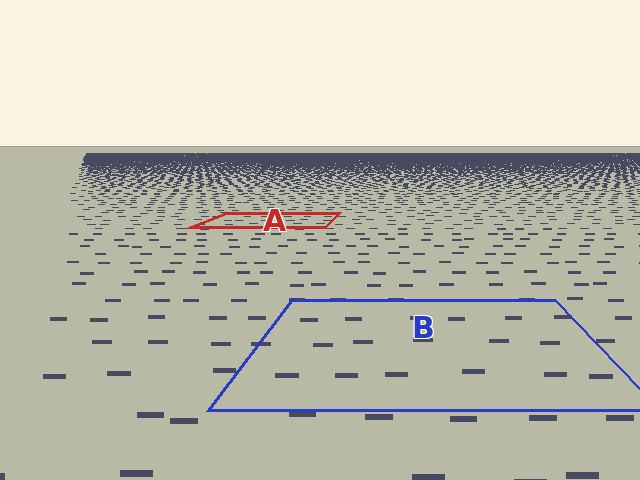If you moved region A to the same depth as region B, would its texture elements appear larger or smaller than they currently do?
They would appear larger. At a closer depth, the same texture elements are projected at a bigger on-screen size.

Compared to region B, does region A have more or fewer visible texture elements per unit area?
Region A has more texture elements per unit area — they are packed more densely because it is farther away.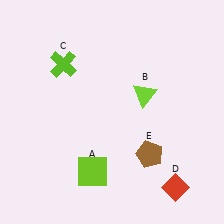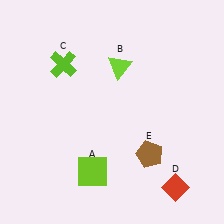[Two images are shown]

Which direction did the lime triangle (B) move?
The lime triangle (B) moved up.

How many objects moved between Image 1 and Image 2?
1 object moved between the two images.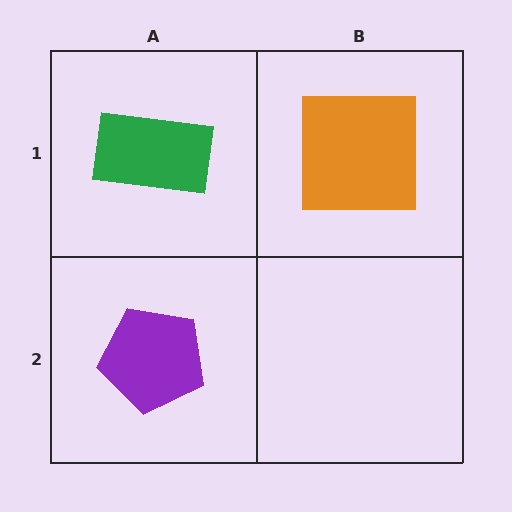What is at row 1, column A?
A green rectangle.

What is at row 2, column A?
A purple pentagon.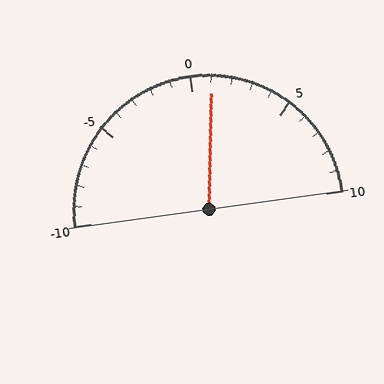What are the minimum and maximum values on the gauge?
The gauge ranges from -10 to 10.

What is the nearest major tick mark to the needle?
The nearest major tick mark is 0.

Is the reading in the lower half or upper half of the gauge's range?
The reading is in the upper half of the range (-10 to 10).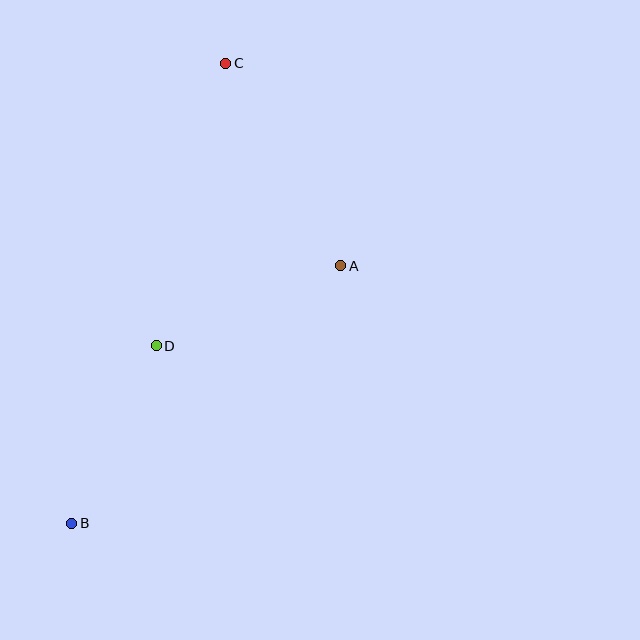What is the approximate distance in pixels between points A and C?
The distance between A and C is approximately 233 pixels.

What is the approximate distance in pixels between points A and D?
The distance between A and D is approximately 201 pixels.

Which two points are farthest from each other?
Points B and C are farthest from each other.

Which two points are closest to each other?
Points B and D are closest to each other.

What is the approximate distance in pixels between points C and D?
The distance between C and D is approximately 291 pixels.